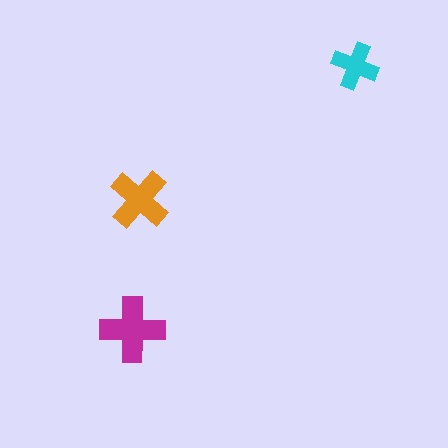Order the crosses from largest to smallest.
the magenta one, the orange one, the cyan one.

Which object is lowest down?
The magenta cross is bottommost.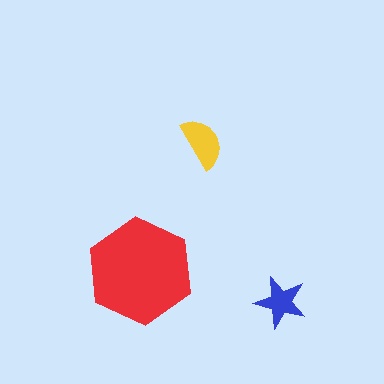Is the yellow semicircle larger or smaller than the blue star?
Larger.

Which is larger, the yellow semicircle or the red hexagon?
The red hexagon.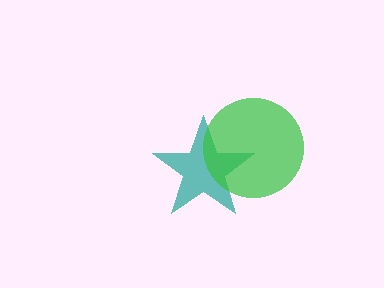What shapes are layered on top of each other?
The layered shapes are: a teal star, a green circle.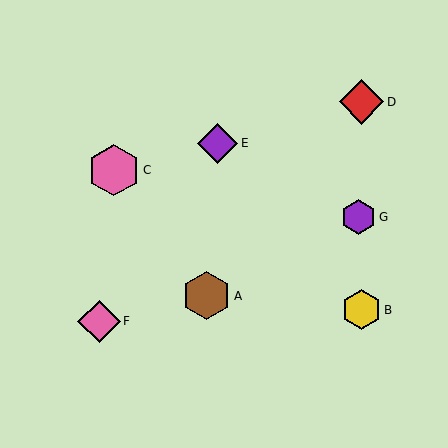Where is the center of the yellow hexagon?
The center of the yellow hexagon is at (361, 310).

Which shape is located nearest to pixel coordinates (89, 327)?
The pink diamond (labeled F) at (99, 321) is nearest to that location.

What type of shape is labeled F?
Shape F is a pink diamond.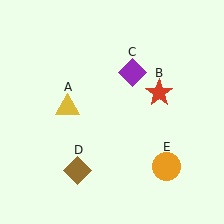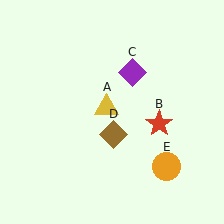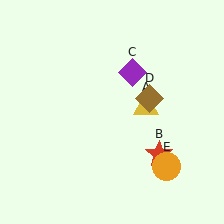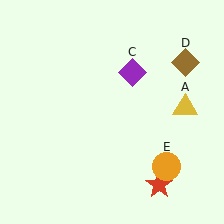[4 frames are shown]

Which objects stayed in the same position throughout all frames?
Purple diamond (object C) and orange circle (object E) remained stationary.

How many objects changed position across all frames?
3 objects changed position: yellow triangle (object A), red star (object B), brown diamond (object D).